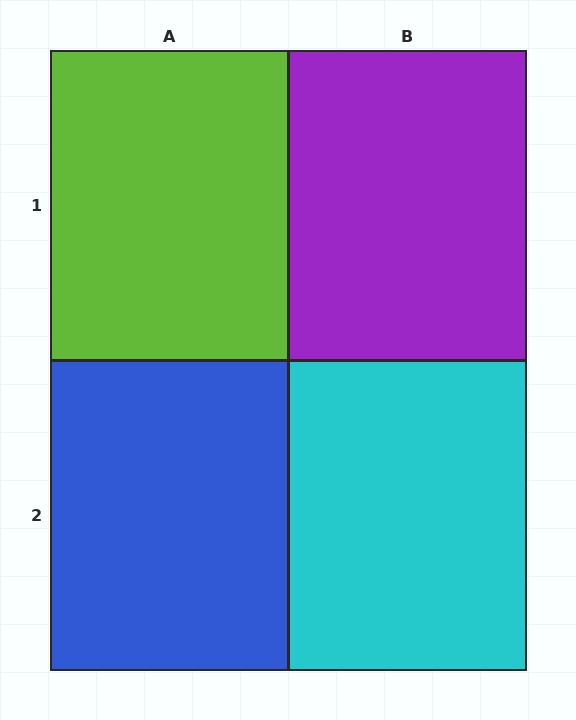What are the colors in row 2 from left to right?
Blue, cyan.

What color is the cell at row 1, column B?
Purple.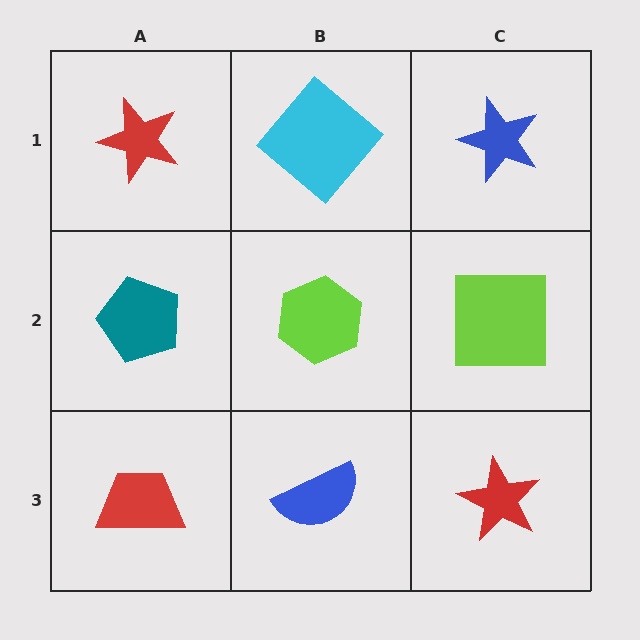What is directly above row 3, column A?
A teal pentagon.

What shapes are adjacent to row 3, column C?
A lime square (row 2, column C), a blue semicircle (row 3, column B).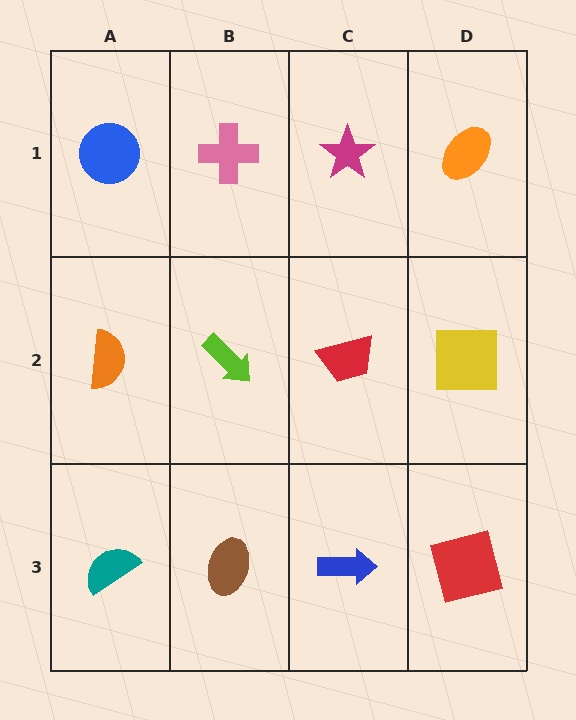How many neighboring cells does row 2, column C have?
4.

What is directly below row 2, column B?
A brown ellipse.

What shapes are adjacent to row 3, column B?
A lime arrow (row 2, column B), a teal semicircle (row 3, column A), a blue arrow (row 3, column C).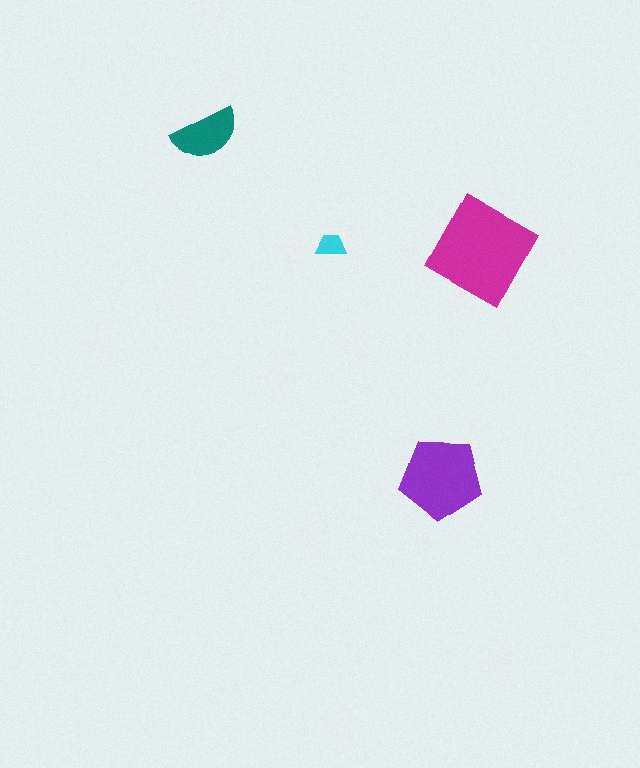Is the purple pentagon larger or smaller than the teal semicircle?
Larger.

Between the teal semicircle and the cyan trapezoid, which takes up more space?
The teal semicircle.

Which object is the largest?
The magenta diamond.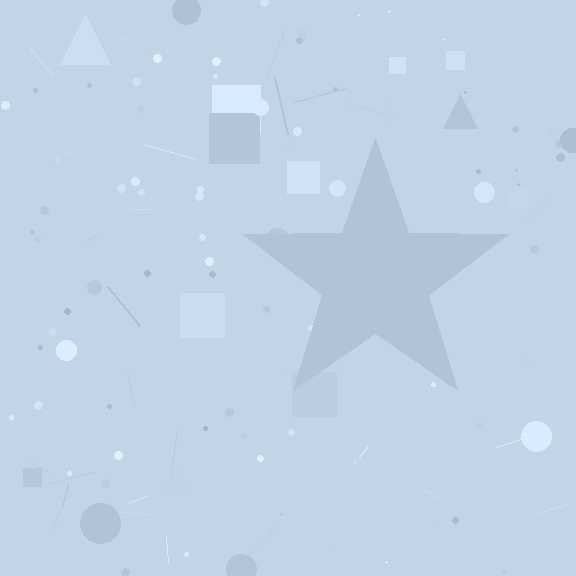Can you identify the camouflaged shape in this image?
The camouflaged shape is a star.